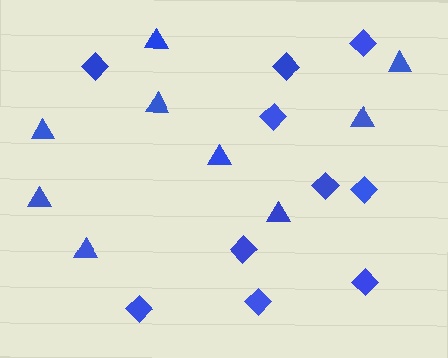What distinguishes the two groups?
There are 2 groups: one group of diamonds (10) and one group of triangles (9).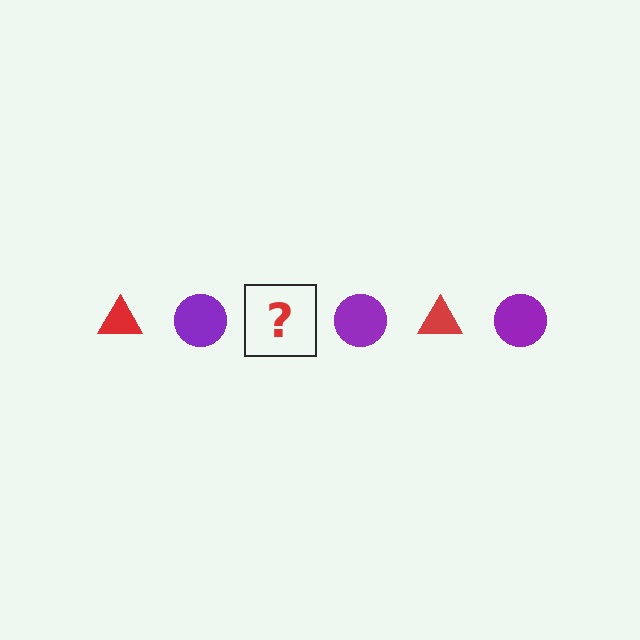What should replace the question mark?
The question mark should be replaced with a red triangle.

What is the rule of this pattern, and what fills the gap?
The rule is that the pattern alternates between red triangle and purple circle. The gap should be filled with a red triangle.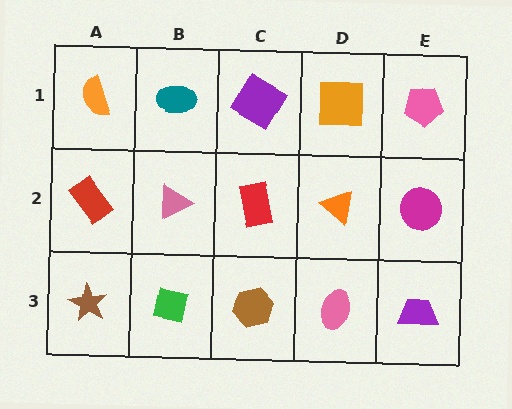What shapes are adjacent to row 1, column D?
An orange triangle (row 2, column D), a purple diamond (row 1, column C), a pink pentagon (row 1, column E).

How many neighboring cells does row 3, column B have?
3.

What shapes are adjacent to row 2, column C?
A purple diamond (row 1, column C), a brown hexagon (row 3, column C), a pink triangle (row 2, column B), an orange triangle (row 2, column D).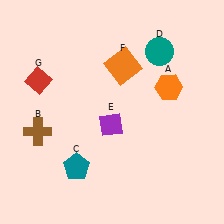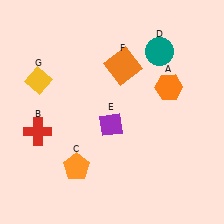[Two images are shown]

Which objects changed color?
B changed from brown to red. C changed from teal to orange. G changed from red to yellow.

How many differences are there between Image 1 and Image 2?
There are 3 differences between the two images.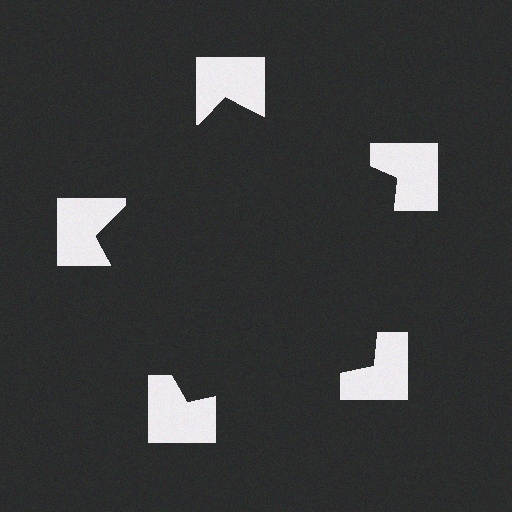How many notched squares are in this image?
There are 5 — one at each vertex of the illusory pentagon.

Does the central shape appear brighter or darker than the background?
It typically appears slightly darker than the background, even though no actual brightness change is drawn.